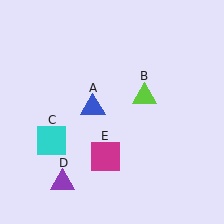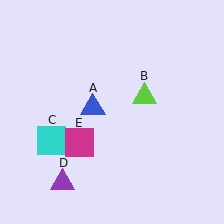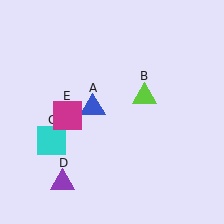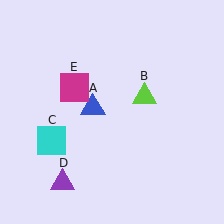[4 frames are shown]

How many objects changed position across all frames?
1 object changed position: magenta square (object E).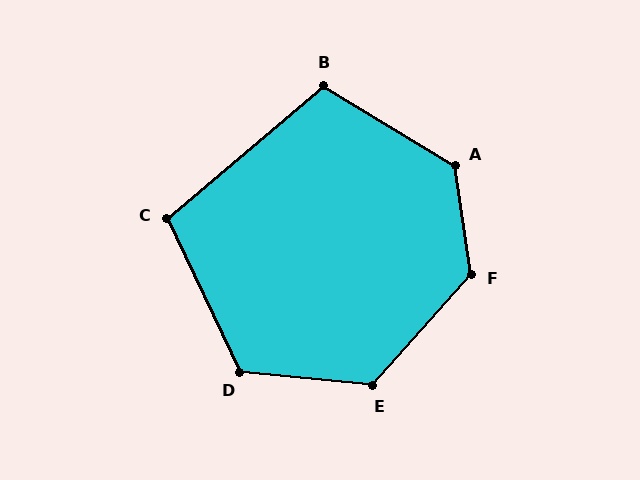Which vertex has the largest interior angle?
F, at approximately 130 degrees.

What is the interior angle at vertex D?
Approximately 121 degrees (obtuse).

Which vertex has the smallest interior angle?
C, at approximately 105 degrees.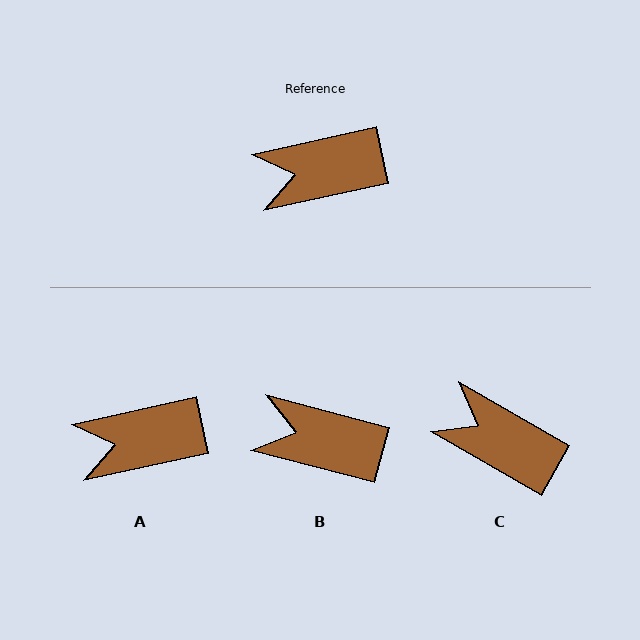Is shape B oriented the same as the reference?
No, it is off by about 27 degrees.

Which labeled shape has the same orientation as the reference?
A.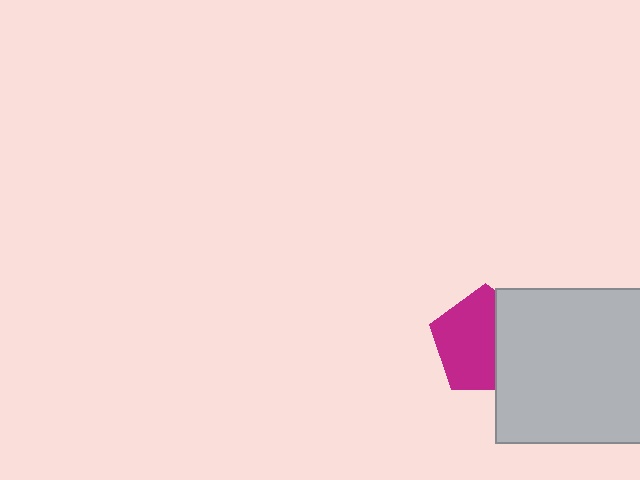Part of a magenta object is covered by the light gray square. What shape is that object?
It is a pentagon.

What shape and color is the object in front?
The object in front is a light gray square.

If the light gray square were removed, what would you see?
You would see the complete magenta pentagon.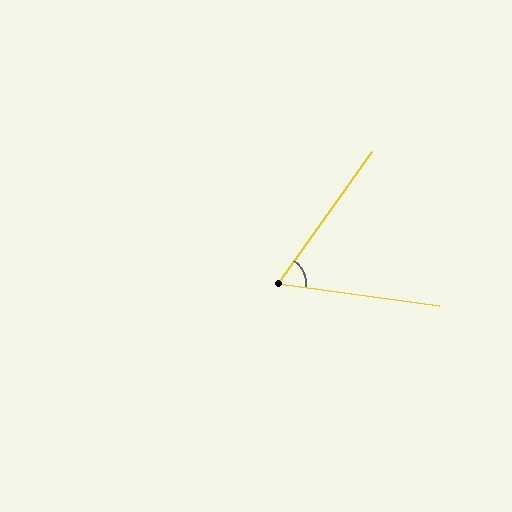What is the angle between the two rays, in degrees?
Approximately 62 degrees.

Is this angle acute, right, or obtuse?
It is acute.